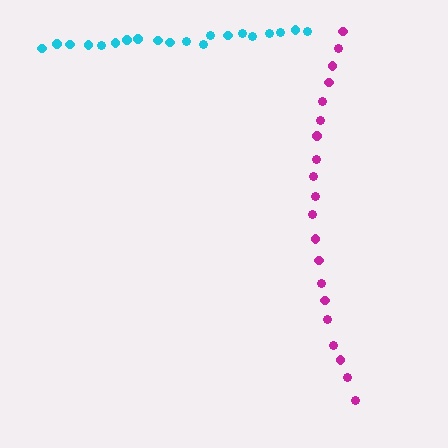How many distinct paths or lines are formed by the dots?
There are 2 distinct paths.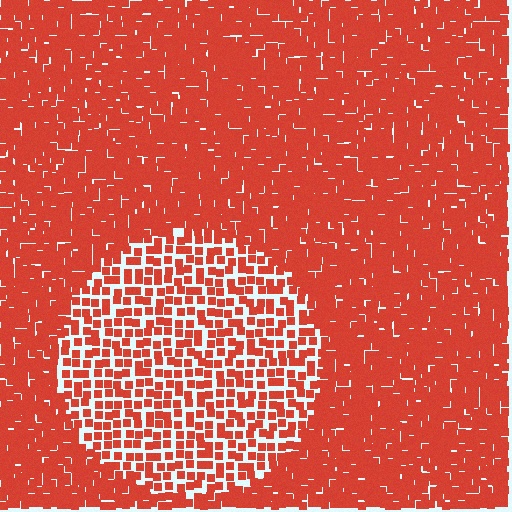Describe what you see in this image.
The image contains small red elements arranged at two different densities. A circle-shaped region is visible where the elements are less densely packed than the surrounding area.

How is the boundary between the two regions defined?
The boundary is defined by a change in element density (approximately 2.0x ratio). All elements are the same color, size, and shape.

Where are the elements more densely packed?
The elements are more densely packed outside the circle boundary.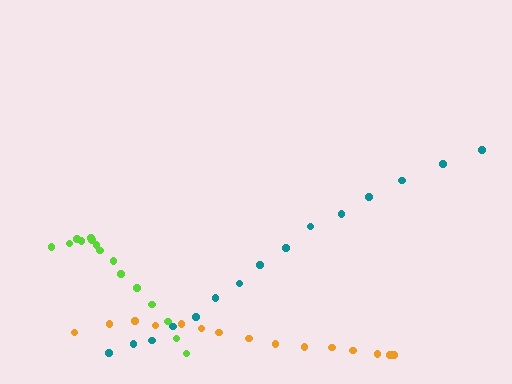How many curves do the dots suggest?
There are 3 distinct paths.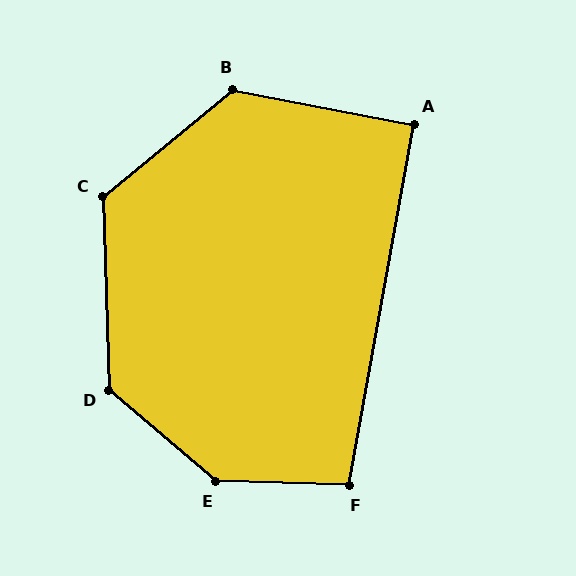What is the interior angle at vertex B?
Approximately 129 degrees (obtuse).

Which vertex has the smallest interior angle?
A, at approximately 91 degrees.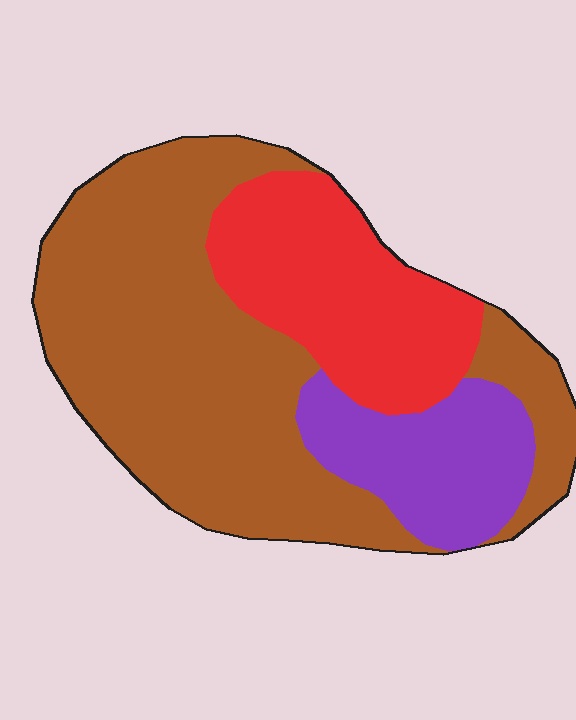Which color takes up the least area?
Purple, at roughly 15%.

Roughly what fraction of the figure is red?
Red covers around 25% of the figure.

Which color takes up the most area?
Brown, at roughly 60%.